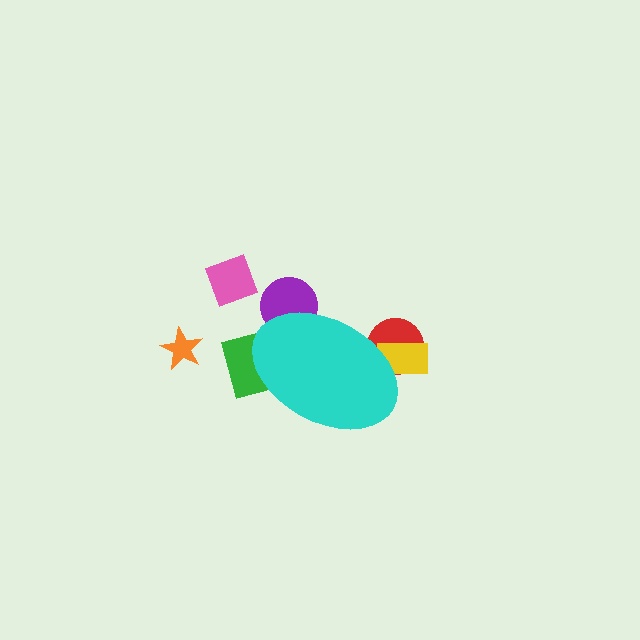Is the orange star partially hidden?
No, the orange star is fully visible.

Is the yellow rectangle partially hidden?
Yes, the yellow rectangle is partially hidden behind the cyan ellipse.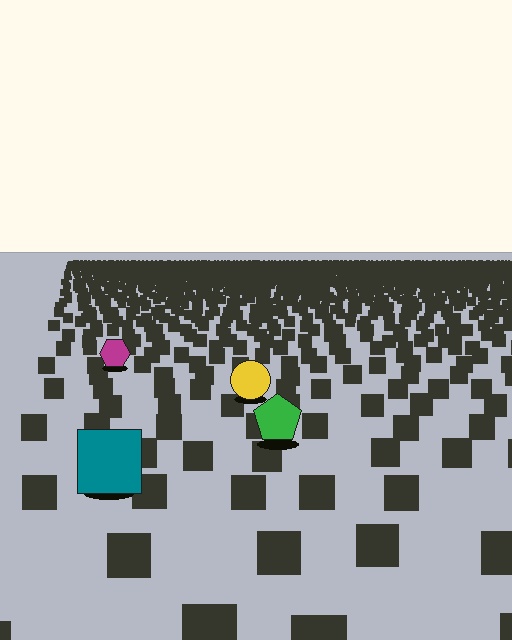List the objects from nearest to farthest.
From nearest to farthest: the teal square, the green pentagon, the yellow circle, the magenta hexagon.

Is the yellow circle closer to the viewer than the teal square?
No. The teal square is closer — you can tell from the texture gradient: the ground texture is coarser near it.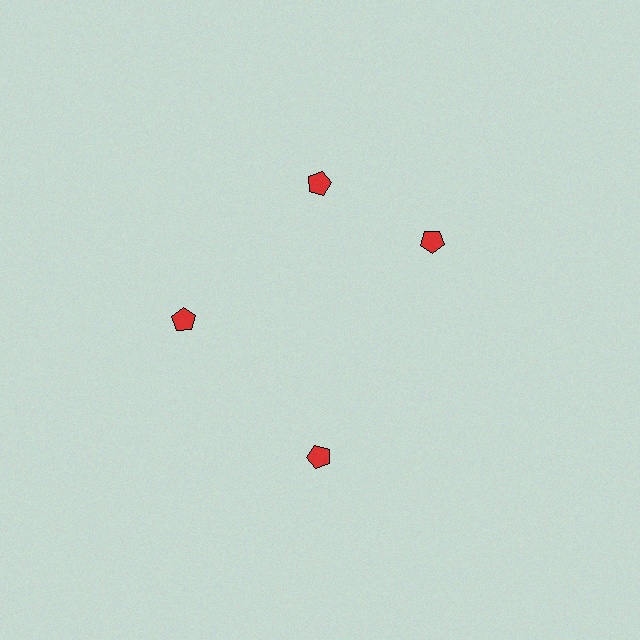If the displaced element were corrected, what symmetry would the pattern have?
It would have 4-fold rotational symmetry — the pattern would map onto itself every 90 degrees.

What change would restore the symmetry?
The symmetry would be restored by rotating it back into even spacing with its neighbors so that all 4 pentagons sit at equal angles and equal distance from the center.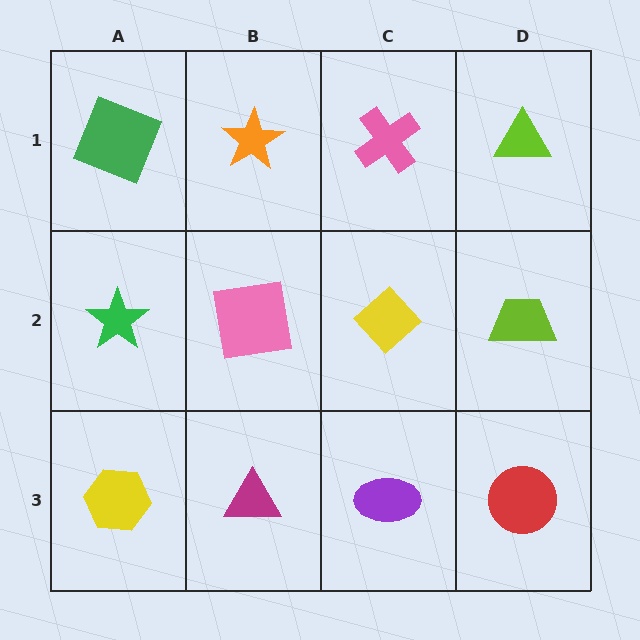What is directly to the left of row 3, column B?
A yellow hexagon.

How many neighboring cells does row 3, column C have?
3.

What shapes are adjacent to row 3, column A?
A green star (row 2, column A), a magenta triangle (row 3, column B).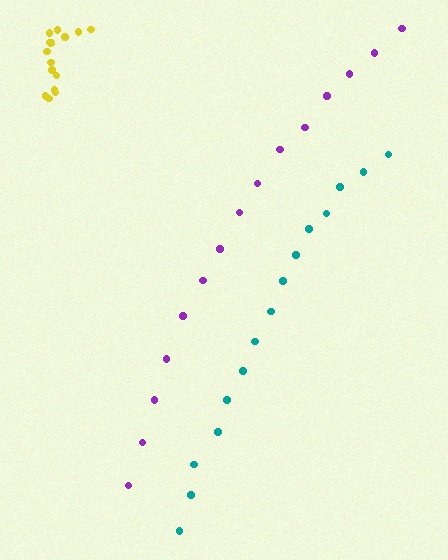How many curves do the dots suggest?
There are 3 distinct paths.